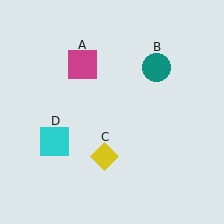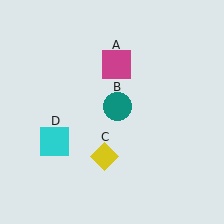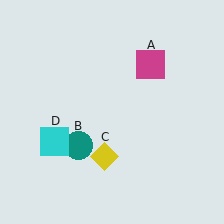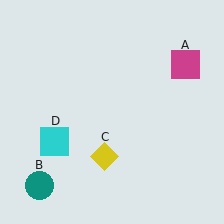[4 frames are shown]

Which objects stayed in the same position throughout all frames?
Yellow diamond (object C) and cyan square (object D) remained stationary.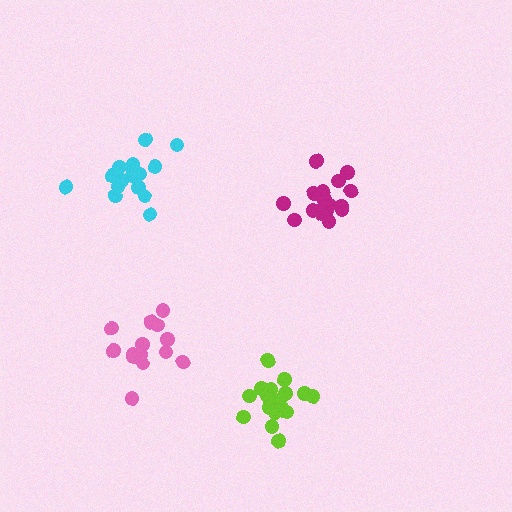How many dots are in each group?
Group 1: 18 dots, Group 2: 15 dots, Group 3: 17 dots, Group 4: 20 dots (70 total).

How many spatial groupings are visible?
There are 4 spatial groupings.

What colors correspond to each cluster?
The clusters are colored: magenta, pink, cyan, lime.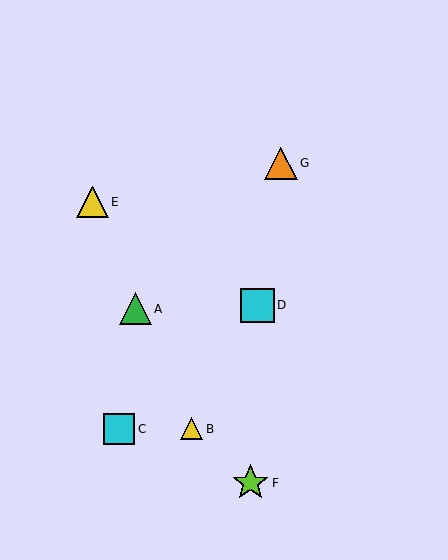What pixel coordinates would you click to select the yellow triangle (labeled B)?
Click at (192, 429) to select the yellow triangle B.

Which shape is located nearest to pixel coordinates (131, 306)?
The green triangle (labeled A) at (136, 309) is nearest to that location.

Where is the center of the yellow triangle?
The center of the yellow triangle is at (192, 429).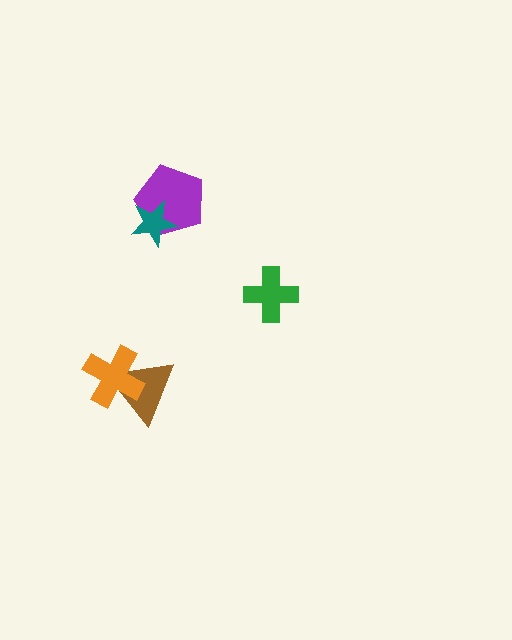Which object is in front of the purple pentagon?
The teal star is in front of the purple pentagon.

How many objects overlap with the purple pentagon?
1 object overlaps with the purple pentagon.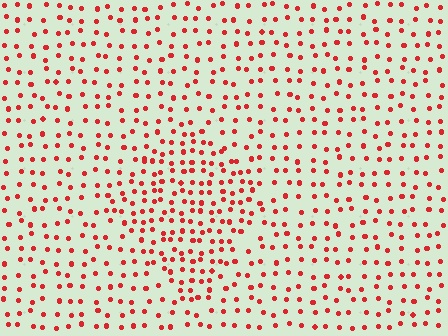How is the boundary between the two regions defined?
The boundary is defined by a change in element density (approximately 1.7x ratio). All elements are the same color, size, and shape.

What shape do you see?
I see a diamond.